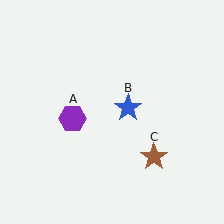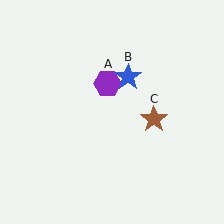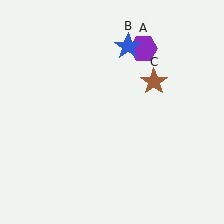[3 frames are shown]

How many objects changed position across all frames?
3 objects changed position: purple hexagon (object A), blue star (object B), brown star (object C).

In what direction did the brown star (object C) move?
The brown star (object C) moved up.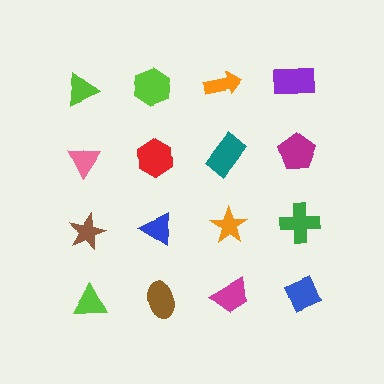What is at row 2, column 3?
A teal rectangle.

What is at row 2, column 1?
A pink triangle.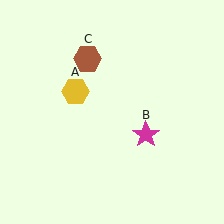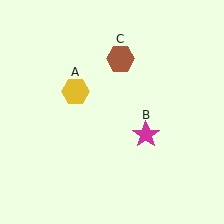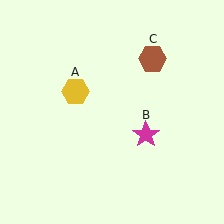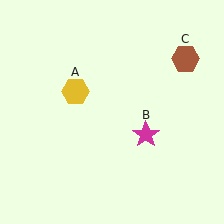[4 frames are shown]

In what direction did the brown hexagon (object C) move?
The brown hexagon (object C) moved right.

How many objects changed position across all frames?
1 object changed position: brown hexagon (object C).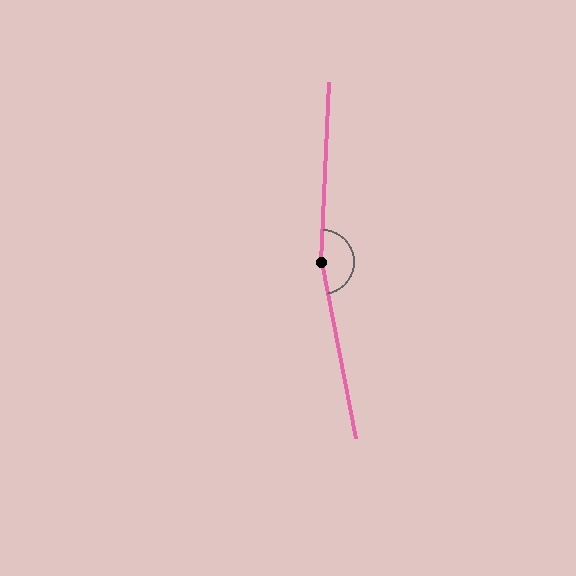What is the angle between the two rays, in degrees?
Approximately 167 degrees.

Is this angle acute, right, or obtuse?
It is obtuse.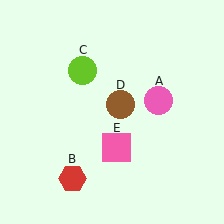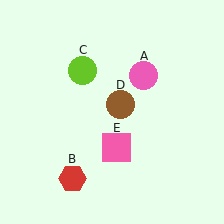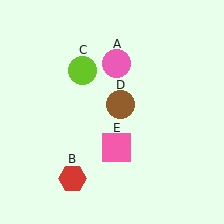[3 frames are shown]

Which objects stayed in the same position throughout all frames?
Red hexagon (object B) and lime circle (object C) and brown circle (object D) and pink square (object E) remained stationary.